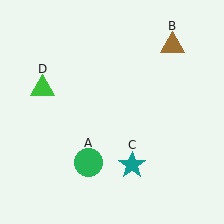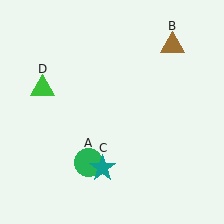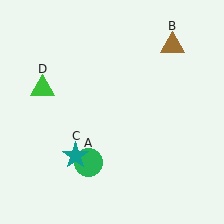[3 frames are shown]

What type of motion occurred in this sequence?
The teal star (object C) rotated clockwise around the center of the scene.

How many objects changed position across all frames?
1 object changed position: teal star (object C).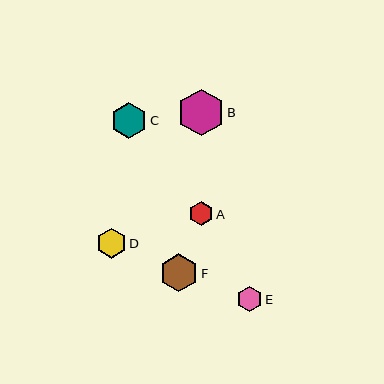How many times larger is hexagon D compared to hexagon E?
Hexagon D is approximately 1.2 times the size of hexagon E.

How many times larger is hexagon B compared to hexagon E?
Hexagon B is approximately 1.9 times the size of hexagon E.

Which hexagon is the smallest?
Hexagon A is the smallest with a size of approximately 24 pixels.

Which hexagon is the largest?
Hexagon B is the largest with a size of approximately 47 pixels.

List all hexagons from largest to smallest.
From largest to smallest: B, F, C, D, E, A.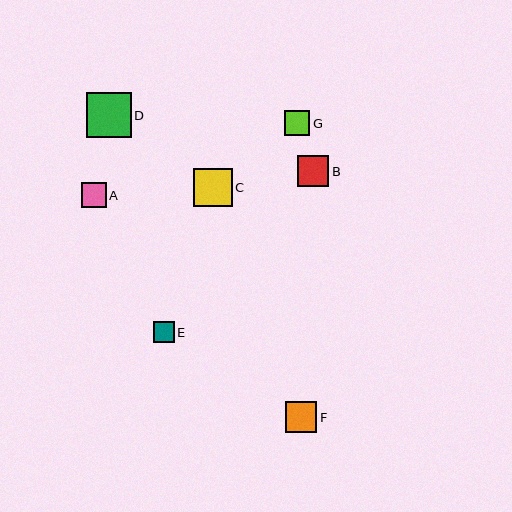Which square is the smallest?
Square E is the smallest with a size of approximately 21 pixels.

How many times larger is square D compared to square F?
Square D is approximately 1.4 times the size of square F.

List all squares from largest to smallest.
From largest to smallest: D, C, F, B, A, G, E.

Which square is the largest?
Square D is the largest with a size of approximately 45 pixels.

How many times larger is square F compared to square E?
Square F is approximately 1.5 times the size of square E.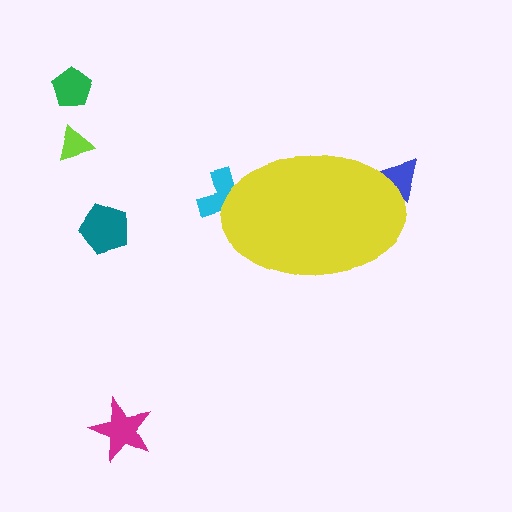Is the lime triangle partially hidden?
No, the lime triangle is fully visible.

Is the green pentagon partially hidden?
No, the green pentagon is fully visible.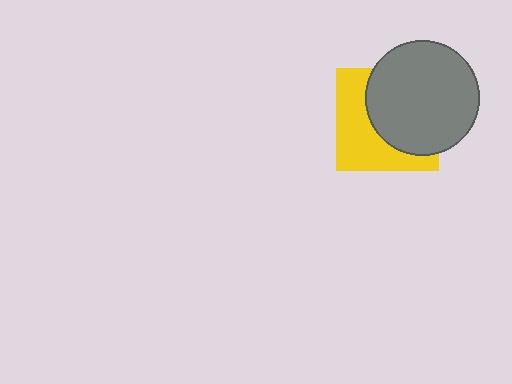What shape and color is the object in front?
The object in front is a gray circle.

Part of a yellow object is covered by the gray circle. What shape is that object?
It is a square.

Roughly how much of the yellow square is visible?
About half of it is visible (roughly 47%).